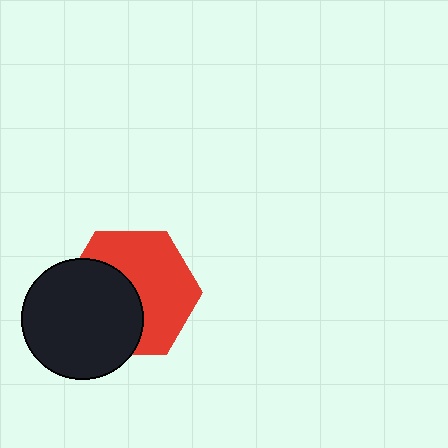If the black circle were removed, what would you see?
You would see the complete red hexagon.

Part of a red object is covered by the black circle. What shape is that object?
It is a hexagon.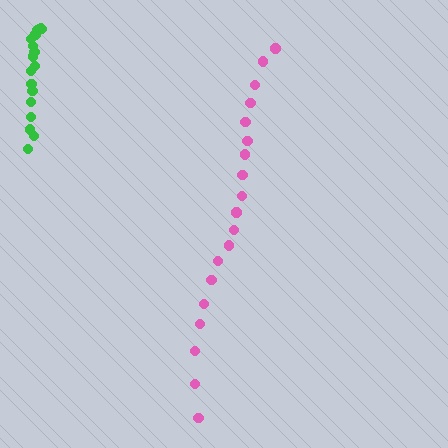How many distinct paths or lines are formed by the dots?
There are 2 distinct paths.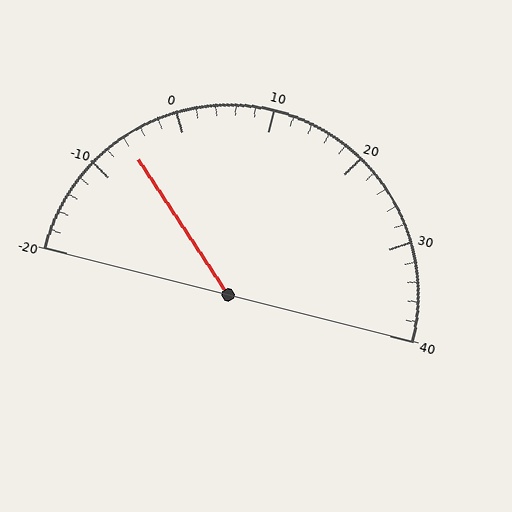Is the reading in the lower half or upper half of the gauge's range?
The reading is in the lower half of the range (-20 to 40).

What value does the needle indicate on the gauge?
The needle indicates approximately -6.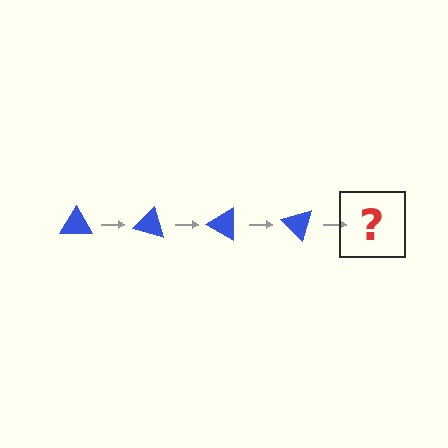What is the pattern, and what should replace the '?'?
The pattern is that the triangle rotates 15 degrees each step. The '?' should be a blue triangle rotated 60 degrees.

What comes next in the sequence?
The next element should be a blue triangle rotated 60 degrees.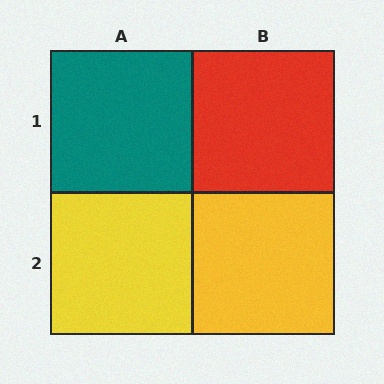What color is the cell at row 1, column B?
Red.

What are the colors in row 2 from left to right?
Yellow, yellow.